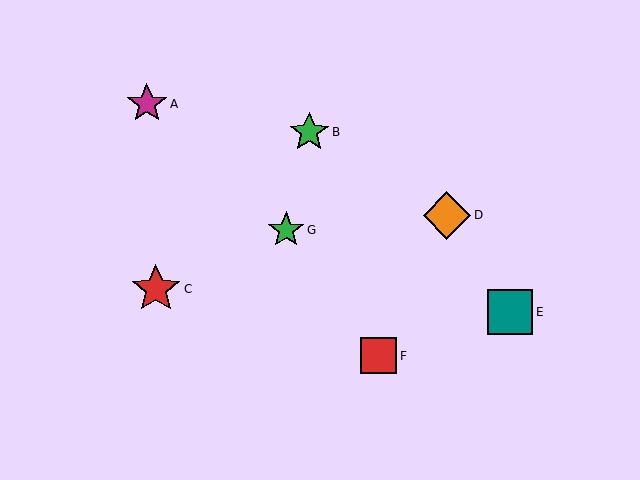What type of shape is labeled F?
Shape F is a red square.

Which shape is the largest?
The red star (labeled C) is the largest.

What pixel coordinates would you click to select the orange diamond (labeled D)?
Click at (447, 215) to select the orange diamond D.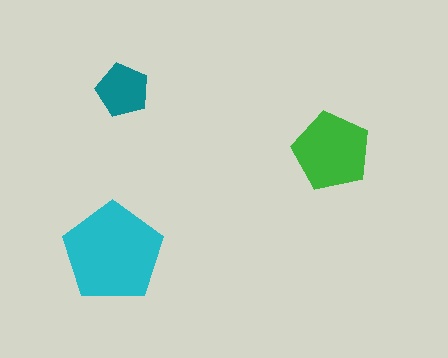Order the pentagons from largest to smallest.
the cyan one, the green one, the teal one.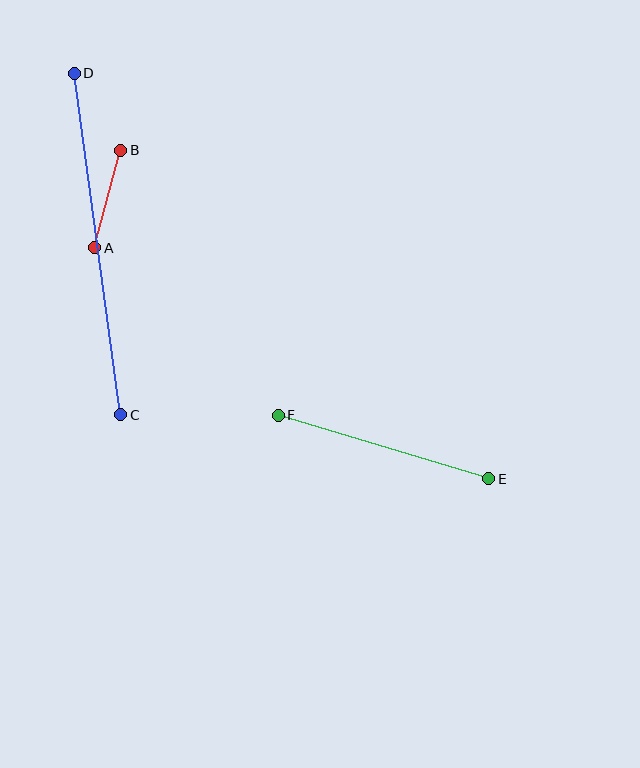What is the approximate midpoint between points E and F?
The midpoint is at approximately (384, 447) pixels.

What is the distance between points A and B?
The distance is approximately 101 pixels.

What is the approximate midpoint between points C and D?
The midpoint is at approximately (98, 244) pixels.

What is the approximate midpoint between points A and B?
The midpoint is at approximately (108, 199) pixels.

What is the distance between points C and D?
The distance is approximately 344 pixels.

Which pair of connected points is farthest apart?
Points C and D are farthest apart.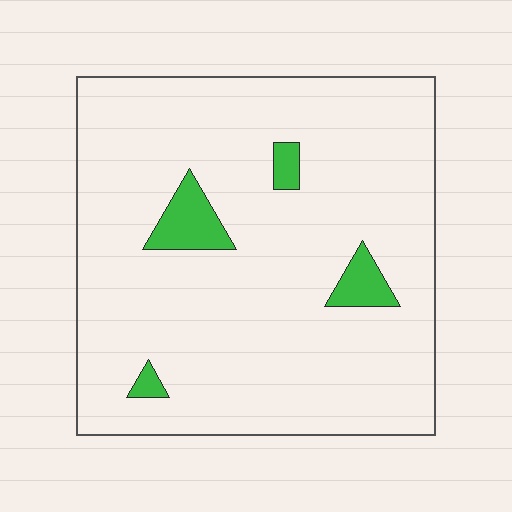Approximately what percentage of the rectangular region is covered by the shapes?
Approximately 5%.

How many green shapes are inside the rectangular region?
4.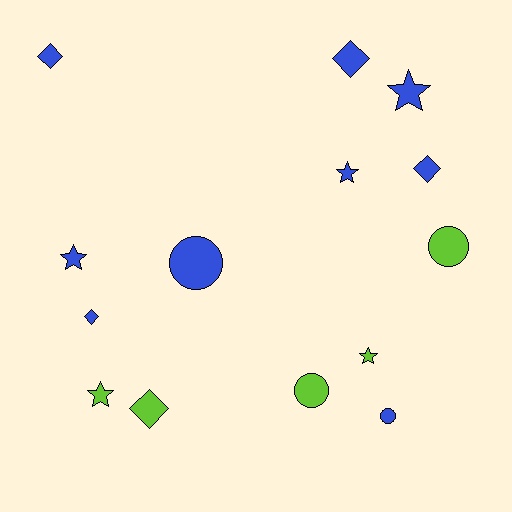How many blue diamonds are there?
There are 4 blue diamonds.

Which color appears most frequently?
Blue, with 9 objects.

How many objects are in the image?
There are 14 objects.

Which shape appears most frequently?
Diamond, with 5 objects.